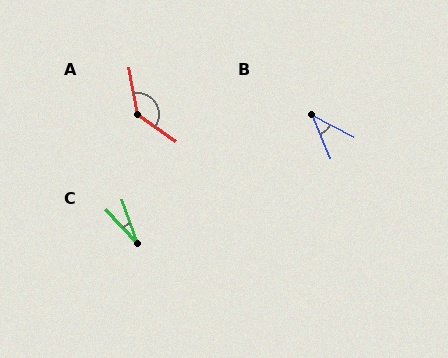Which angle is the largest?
A, at approximately 135 degrees.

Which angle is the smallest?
C, at approximately 23 degrees.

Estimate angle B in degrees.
Approximately 39 degrees.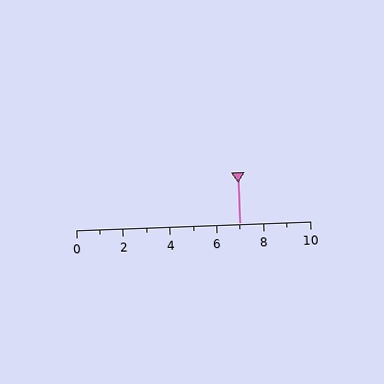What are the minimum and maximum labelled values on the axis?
The axis runs from 0 to 10.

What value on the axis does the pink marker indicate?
The marker indicates approximately 7.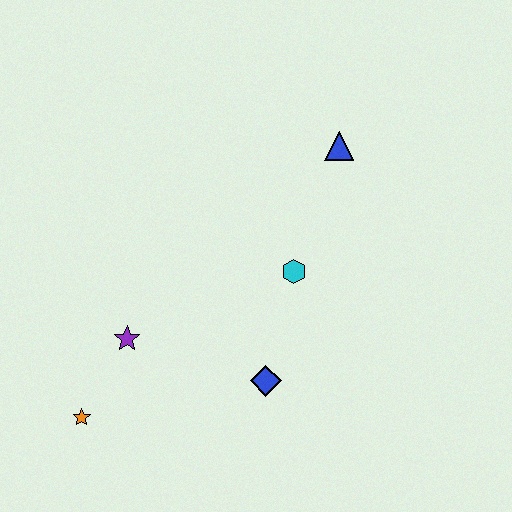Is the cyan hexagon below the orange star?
No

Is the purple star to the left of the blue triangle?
Yes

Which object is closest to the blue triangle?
The cyan hexagon is closest to the blue triangle.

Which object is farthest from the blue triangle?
The orange star is farthest from the blue triangle.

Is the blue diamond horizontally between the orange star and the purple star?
No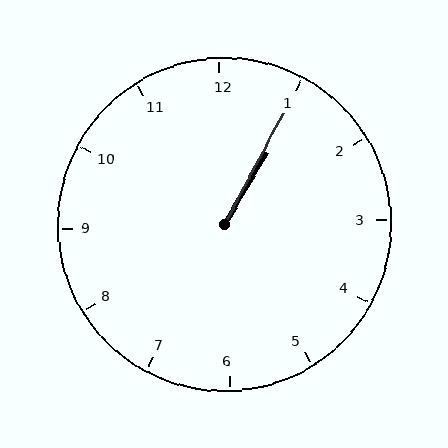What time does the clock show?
1:05.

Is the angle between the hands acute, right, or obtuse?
It is acute.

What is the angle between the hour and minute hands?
Approximately 2 degrees.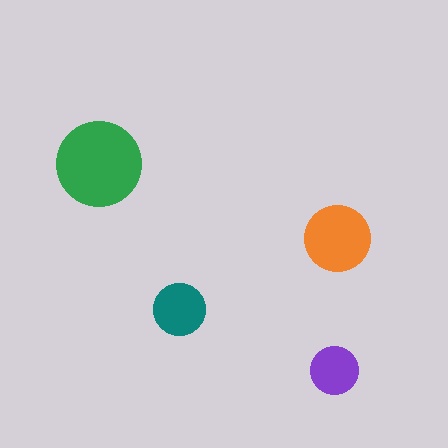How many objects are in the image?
There are 4 objects in the image.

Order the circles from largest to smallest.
the green one, the orange one, the teal one, the purple one.